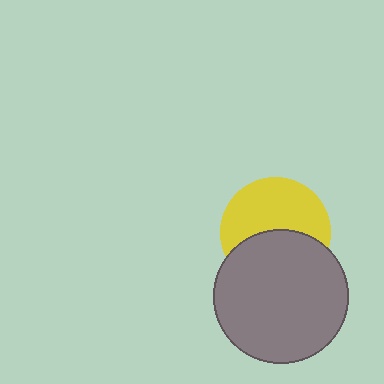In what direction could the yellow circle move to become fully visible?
The yellow circle could move up. That would shift it out from behind the gray circle entirely.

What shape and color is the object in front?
The object in front is a gray circle.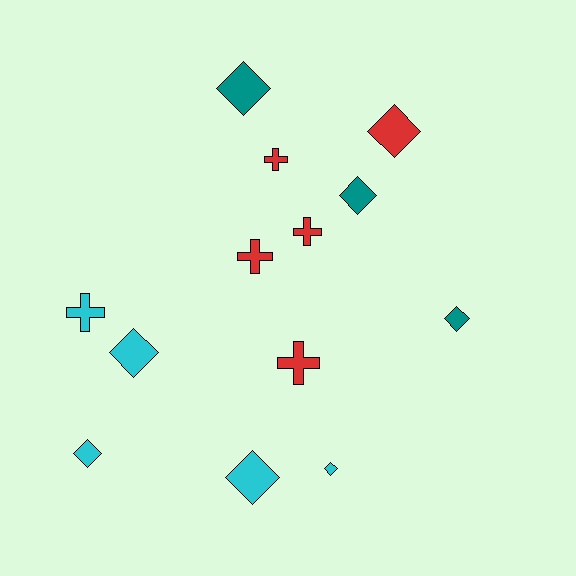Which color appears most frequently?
Red, with 5 objects.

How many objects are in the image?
There are 13 objects.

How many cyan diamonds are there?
There are 4 cyan diamonds.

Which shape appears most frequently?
Diamond, with 8 objects.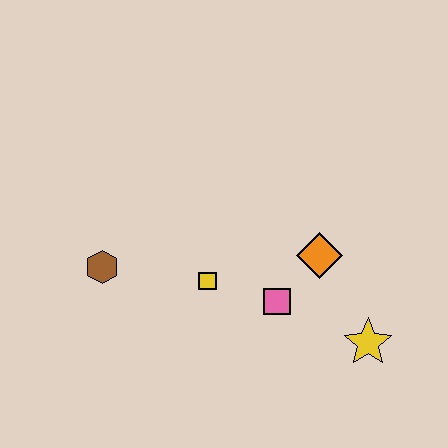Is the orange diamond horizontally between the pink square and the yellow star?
Yes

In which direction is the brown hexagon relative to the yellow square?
The brown hexagon is to the left of the yellow square.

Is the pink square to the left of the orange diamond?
Yes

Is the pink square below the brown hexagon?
Yes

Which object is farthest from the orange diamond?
The brown hexagon is farthest from the orange diamond.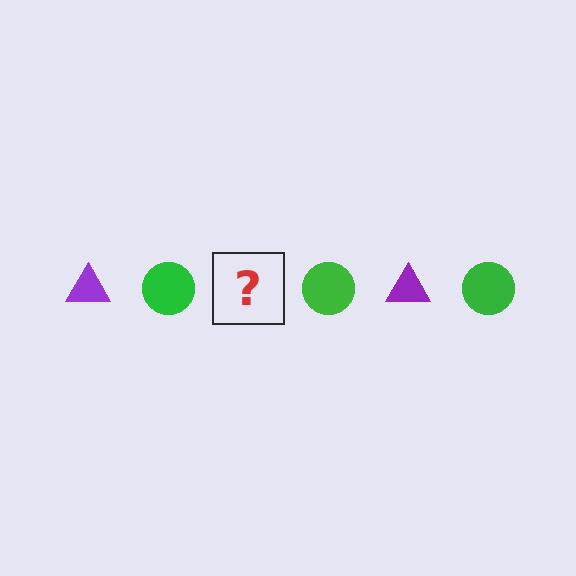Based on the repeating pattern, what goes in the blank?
The blank should be a purple triangle.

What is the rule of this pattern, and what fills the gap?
The rule is that the pattern alternates between purple triangle and green circle. The gap should be filled with a purple triangle.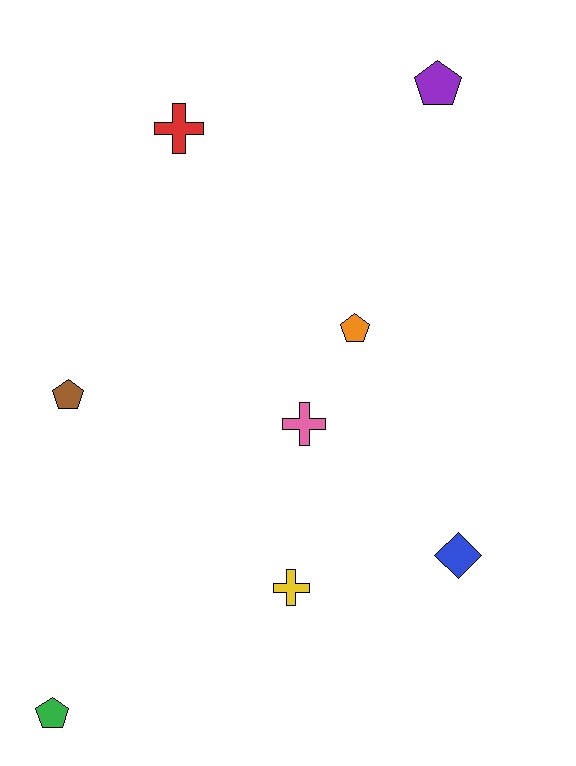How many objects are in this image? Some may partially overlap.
There are 8 objects.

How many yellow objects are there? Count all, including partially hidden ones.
There is 1 yellow object.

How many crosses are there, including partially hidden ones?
There are 3 crosses.